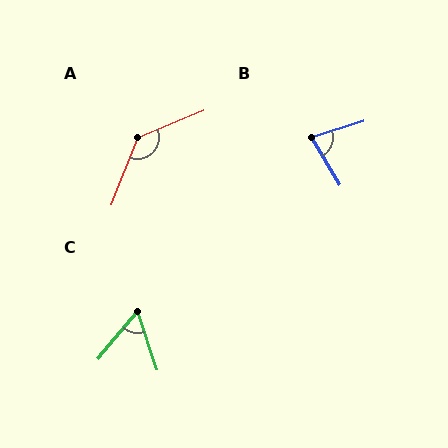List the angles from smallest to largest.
C (59°), B (77°), A (134°).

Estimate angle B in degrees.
Approximately 77 degrees.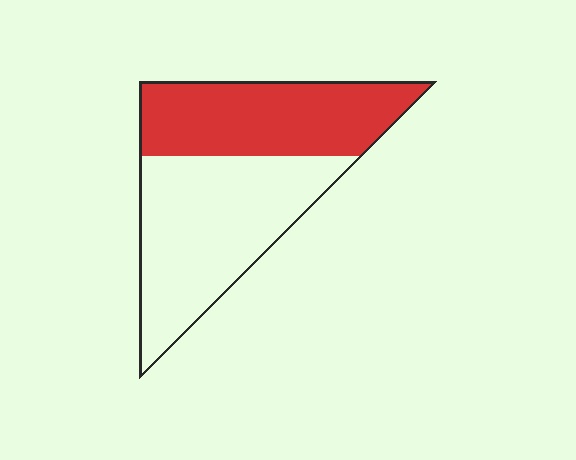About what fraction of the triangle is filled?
About two fifths (2/5).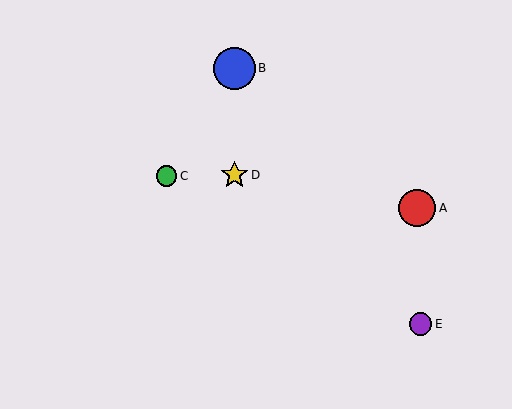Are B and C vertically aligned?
No, B is at x≈234 and C is at x≈166.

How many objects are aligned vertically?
2 objects (B, D) are aligned vertically.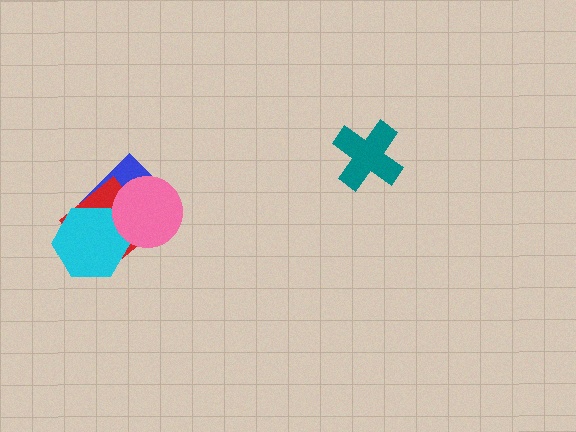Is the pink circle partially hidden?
No, no other shape covers it.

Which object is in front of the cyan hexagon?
The pink circle is in front of the cyan hexagon.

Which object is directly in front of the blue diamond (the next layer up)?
The red diamond is directly in front of the blue diamond.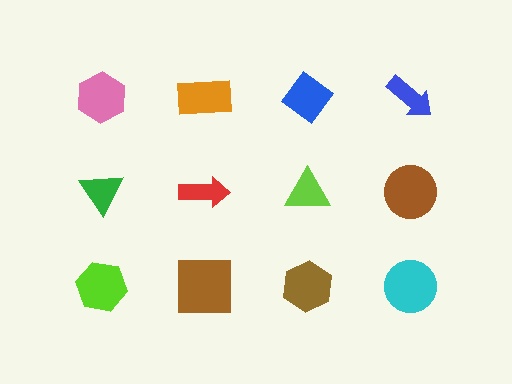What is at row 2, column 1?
A green triangle.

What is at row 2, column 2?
A red arrow.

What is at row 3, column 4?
A cyan circle.